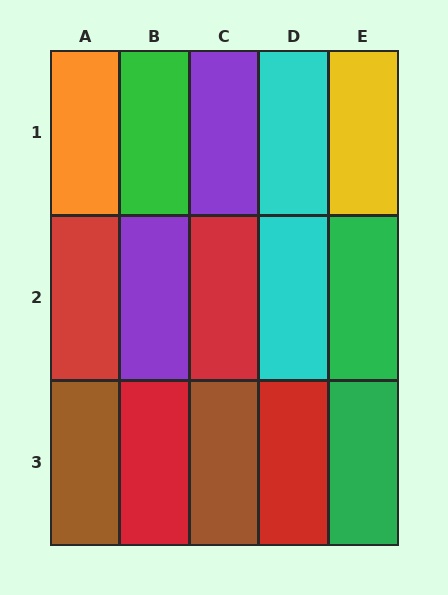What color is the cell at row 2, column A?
Red.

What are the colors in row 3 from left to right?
Brown, red, brown, red, green.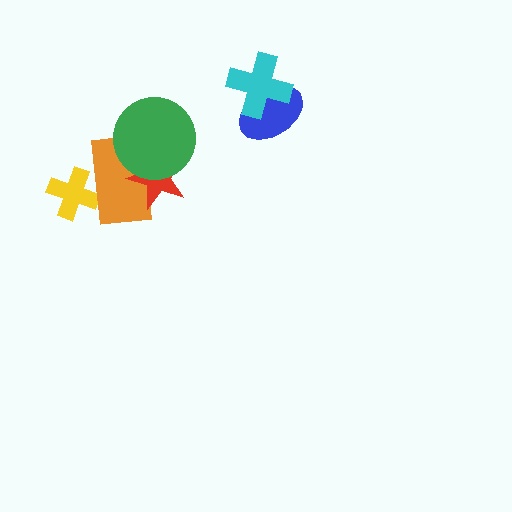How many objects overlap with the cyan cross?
1 object overlaps with the cyan cross.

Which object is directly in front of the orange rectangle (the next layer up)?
The red star is directly in front of the orange rectangle.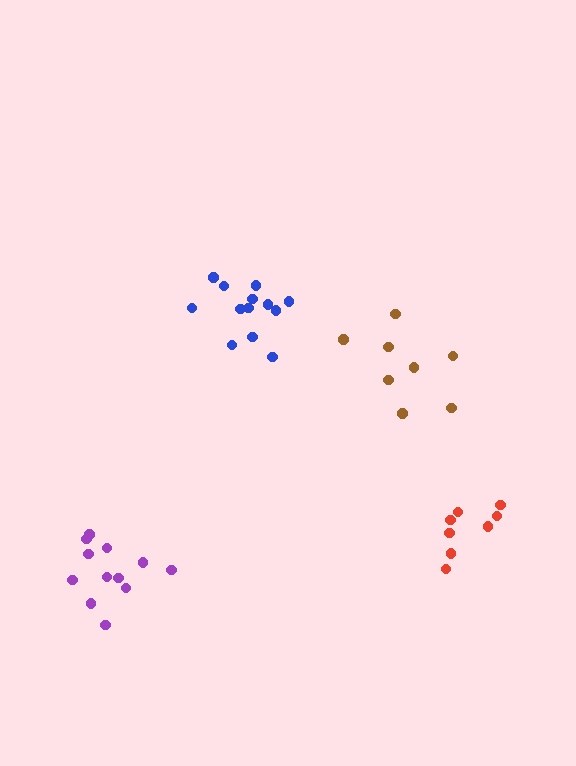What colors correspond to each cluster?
The clusters are colored: brown, purple, red, blue.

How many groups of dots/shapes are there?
There are 4 groups.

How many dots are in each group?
Group 1: 8 dots, Group 2: 12 dots, Group 3: 8 dots, Group 4: 13 dots (41 total).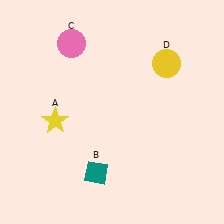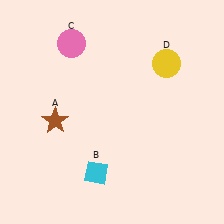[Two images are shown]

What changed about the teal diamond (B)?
In Image 1, B is teal. In Image 2, it changed to cyan.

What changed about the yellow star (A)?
In Image 1, A is yellow. In Image 2, it changed to brown.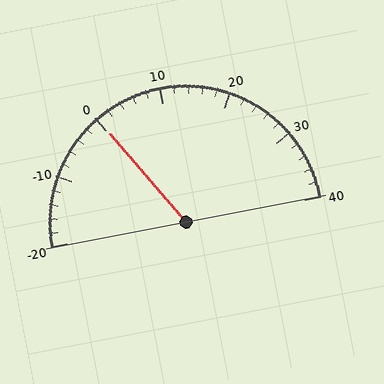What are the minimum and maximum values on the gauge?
The gauge ranges from -20 to 40.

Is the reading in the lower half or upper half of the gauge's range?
The reading is in the lower half of the range (-20 to 40).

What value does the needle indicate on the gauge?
The needle indicates approximately 0.